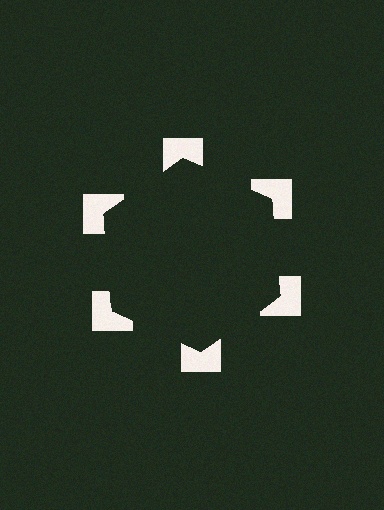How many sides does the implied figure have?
6 sides.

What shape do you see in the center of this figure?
An illusory hexagon — its edges are inferred from the aligned wedge cuts in the notched squares, not physically drawn.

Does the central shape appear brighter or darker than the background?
It typically appears slightly darker than the background, even though no actual brightness change is drawn.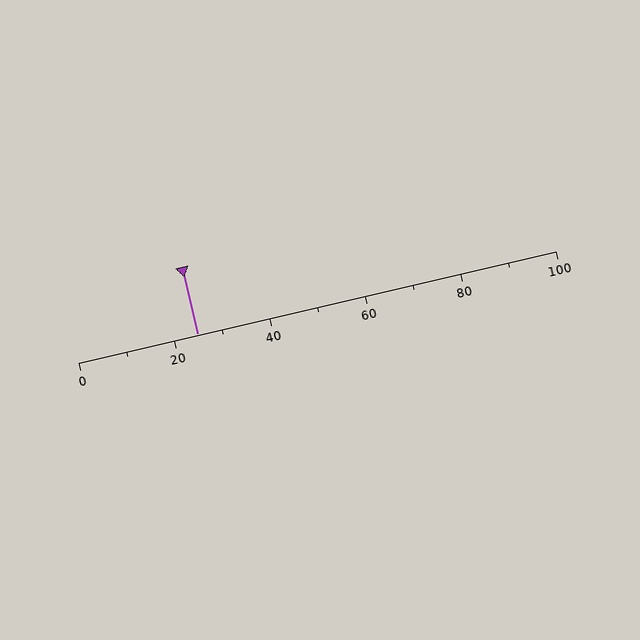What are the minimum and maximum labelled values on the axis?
The axis runs from 0 to 100.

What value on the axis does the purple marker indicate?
The marker indicates approximately 25.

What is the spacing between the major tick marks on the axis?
The major ticks are spaced 20 apart.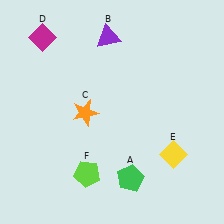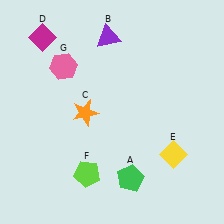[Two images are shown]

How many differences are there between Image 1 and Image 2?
There is 1 difference between the two images.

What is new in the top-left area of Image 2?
A pink hexagon (G) was added in the top-left area of Image 2.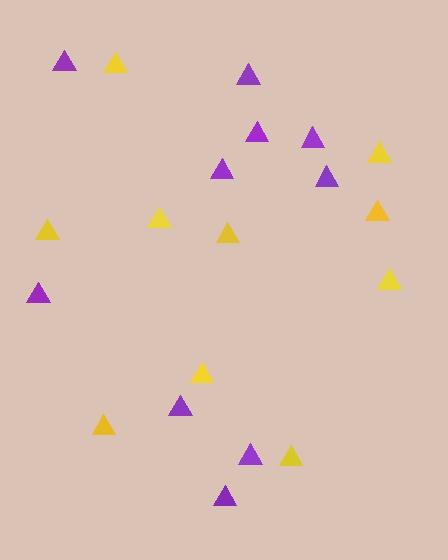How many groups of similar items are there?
There are 2 groups: one group of yellow triangles (10) and one group of purple triangles (10).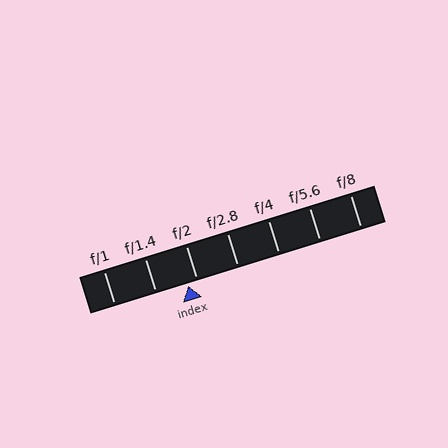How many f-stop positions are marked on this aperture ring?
There are 7 f-stop positions marked.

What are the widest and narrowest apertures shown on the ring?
The widest aperture shown is f/1 and the narrowest is f/8.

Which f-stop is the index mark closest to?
The index mark is closest to f/2.